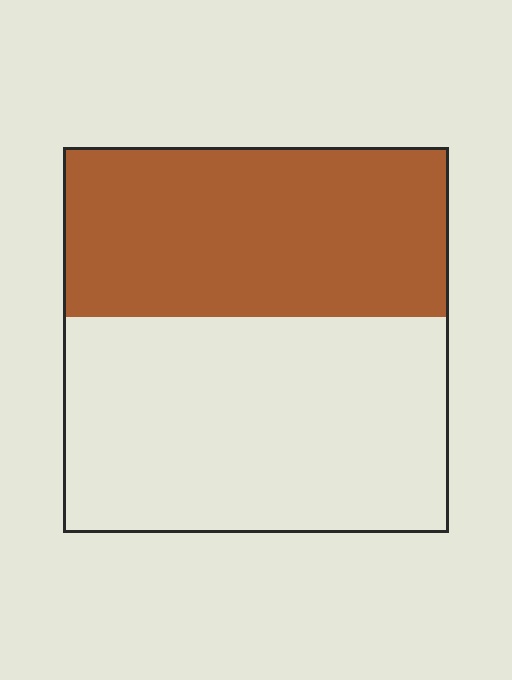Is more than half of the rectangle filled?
No.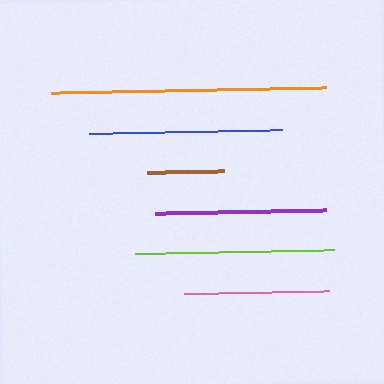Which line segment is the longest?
The orange line is the longest at approximately 274 pixels.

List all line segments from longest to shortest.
From longest to shortest: orange, lime, blue, purple, pink, brown.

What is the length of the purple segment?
The purple segment is approximately 171 pixels long.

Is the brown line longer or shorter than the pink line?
The pink line is longer than the brown line.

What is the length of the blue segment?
The blue segment is approximately 193 pixels long.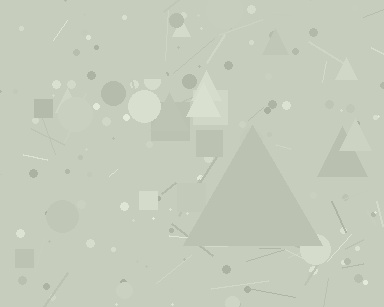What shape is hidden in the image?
A triangle is hidden in the image.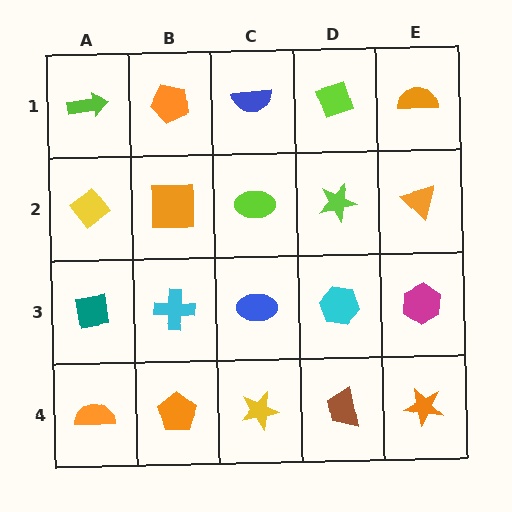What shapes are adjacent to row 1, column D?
A lime star (row 2, column D), a blue semicircle (row 1, column C), an orange semicircle (row 1, column E).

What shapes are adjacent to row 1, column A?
A yellow diamond (row 2, column A), an orange pentagon (row 1, column B).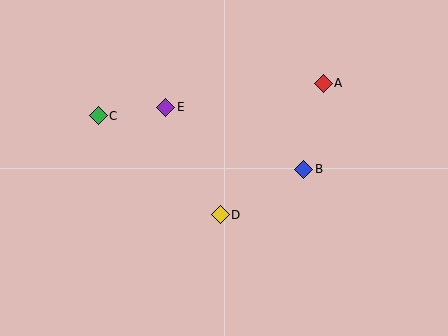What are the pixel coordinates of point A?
Point A is at (323, 83).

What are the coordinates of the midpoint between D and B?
The midpoint between D and B is at (262, 192).